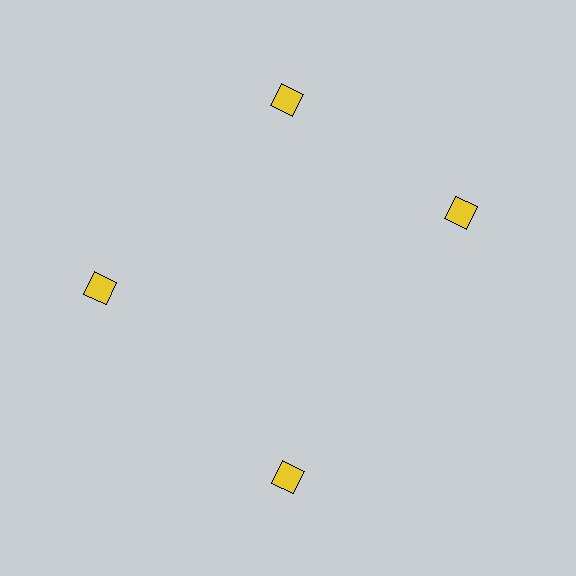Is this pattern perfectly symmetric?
No. The 4 yellow squares are arranged in a ring, but one element near the 3 o'clock position is rotated out of alignment along the ring, breaking the 4-fold rotational symmetry.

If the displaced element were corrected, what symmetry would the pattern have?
It would have 4-fold rotational symmetry — the pattern would map onto itself every 90 degrees.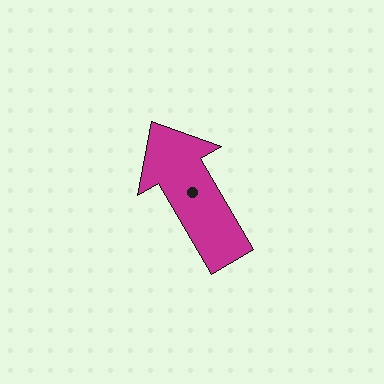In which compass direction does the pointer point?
Northwest.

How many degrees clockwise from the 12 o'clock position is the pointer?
Approximately 330 degrees.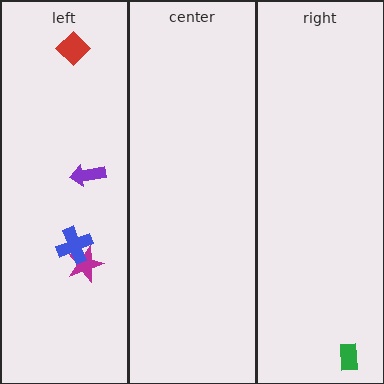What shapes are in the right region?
The green rectangle.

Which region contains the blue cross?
The left region.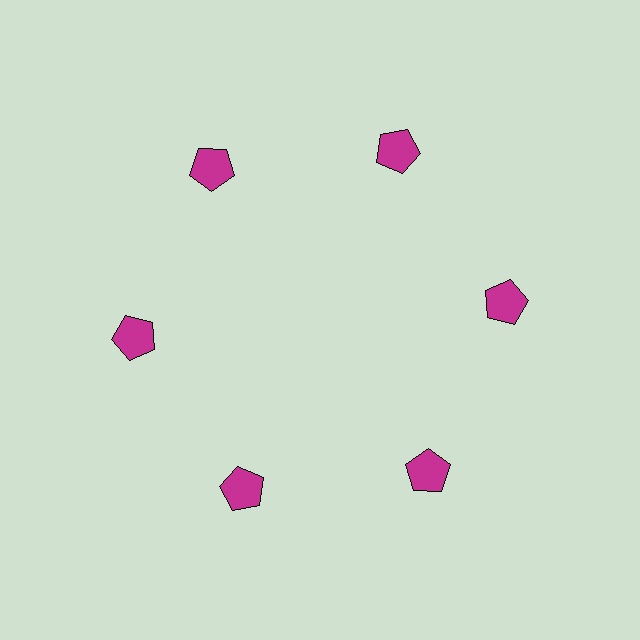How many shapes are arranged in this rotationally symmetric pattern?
There are 6 shapes, arranged in 6 groups of 1.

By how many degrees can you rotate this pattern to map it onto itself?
The pattern maps onto itself every 60 degrees of rotation.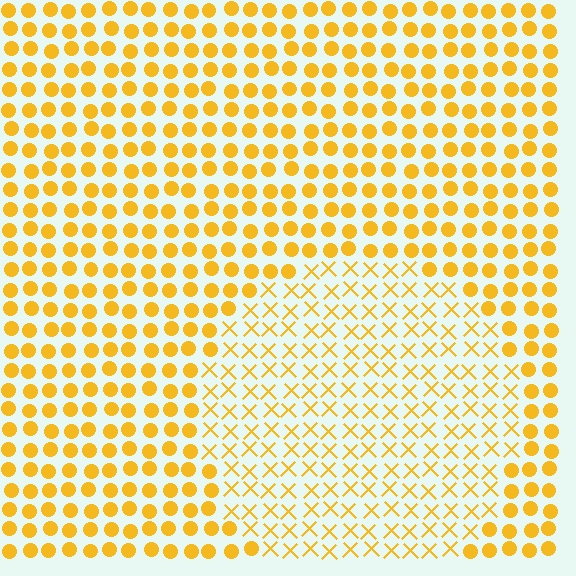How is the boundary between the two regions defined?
The boundary is defined by a change in element shape: X marks inside vs. circles outside. All elements share the same color and spacing.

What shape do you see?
I see a circle.